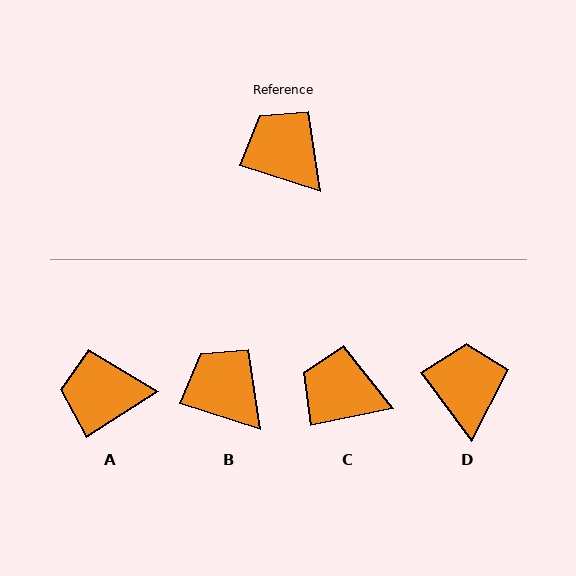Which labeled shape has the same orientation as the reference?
B.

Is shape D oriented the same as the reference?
No, it is off by about 36 degrees.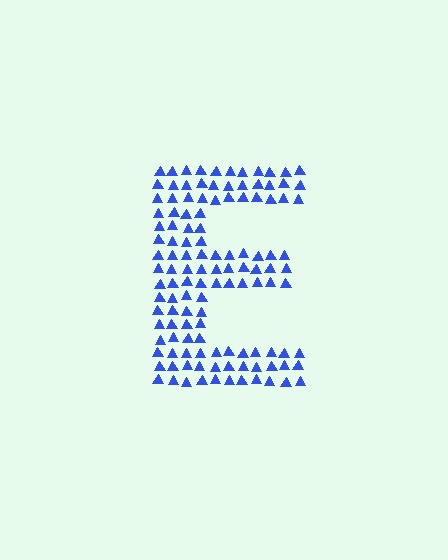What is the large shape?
The large shape is the letter E.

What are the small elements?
The small elements are triangles.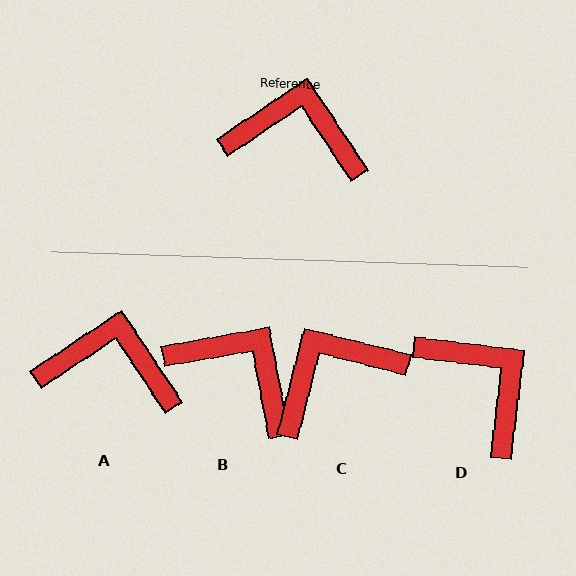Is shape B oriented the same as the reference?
No, it is off by about 23 degrees.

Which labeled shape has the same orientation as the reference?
A.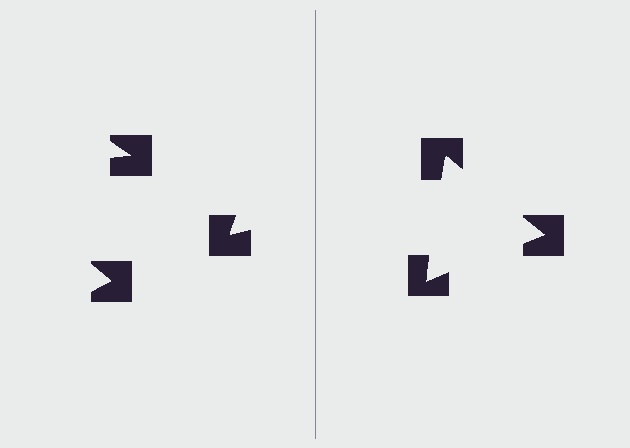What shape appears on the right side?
An illusory triangle.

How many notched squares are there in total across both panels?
6 — 3 on each side.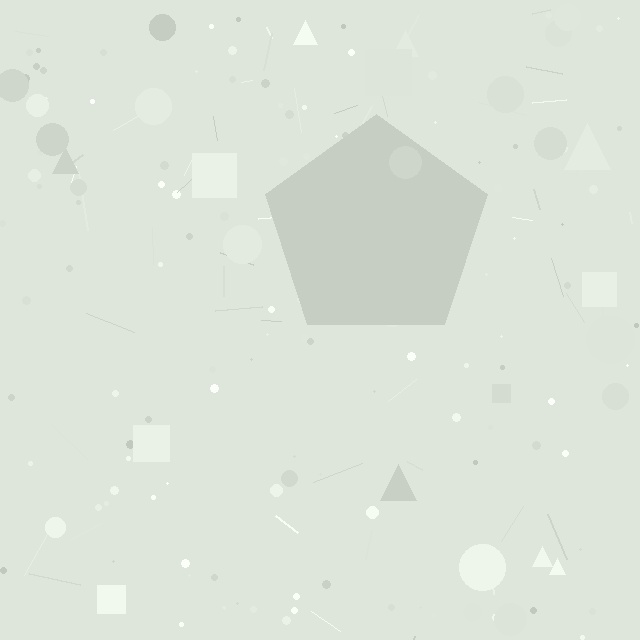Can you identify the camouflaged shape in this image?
The camouflaged shape is a pentagon.